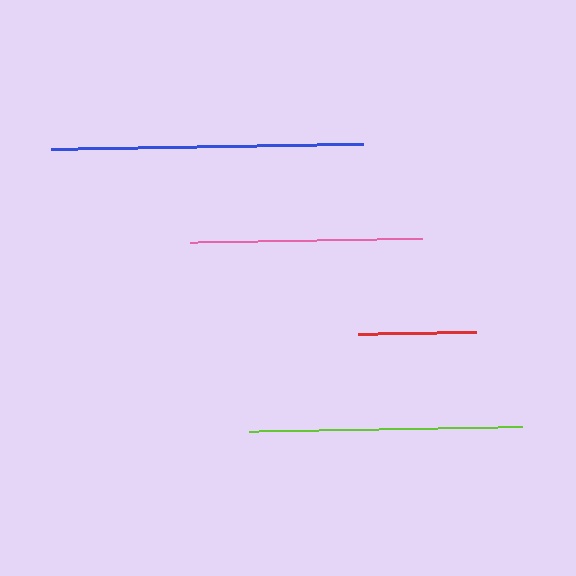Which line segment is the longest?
The blue line is the longest at approximately 312 pixels.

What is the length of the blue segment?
The blue segment is approximately 312 pixels long.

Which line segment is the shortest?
The red line is the shortest at approximately 118 pixels.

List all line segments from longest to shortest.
From longest to shortest: blue, lime, pink, red.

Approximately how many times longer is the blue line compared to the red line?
The blue line is approximately 2.6 times the length of the red line.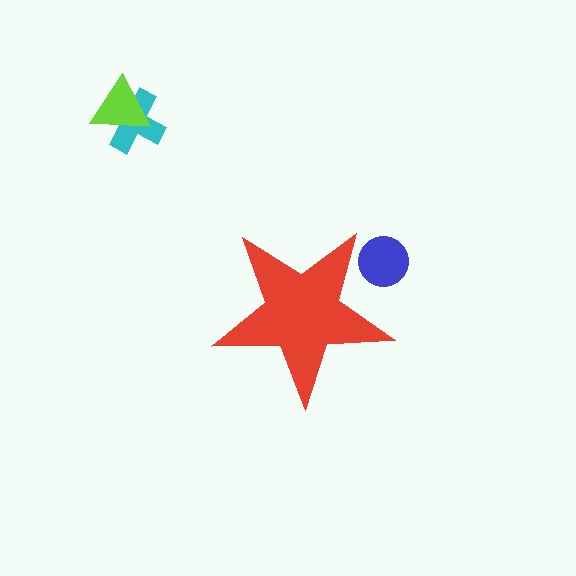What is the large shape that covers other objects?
A red star.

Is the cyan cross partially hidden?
No, the cyan cross is fully visible.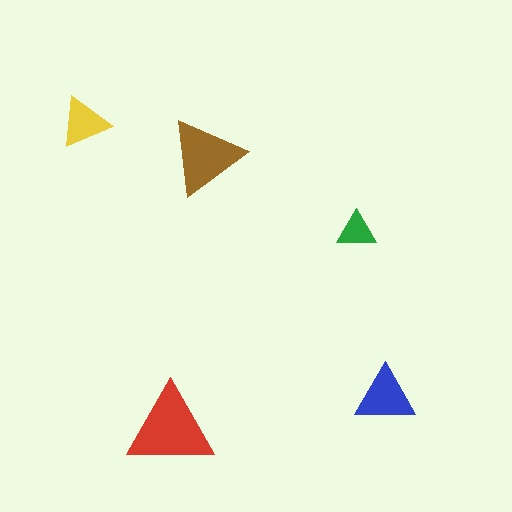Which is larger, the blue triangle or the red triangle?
The red one.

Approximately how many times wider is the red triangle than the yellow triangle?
About 1.5 times wider.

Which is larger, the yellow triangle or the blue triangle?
The blue one.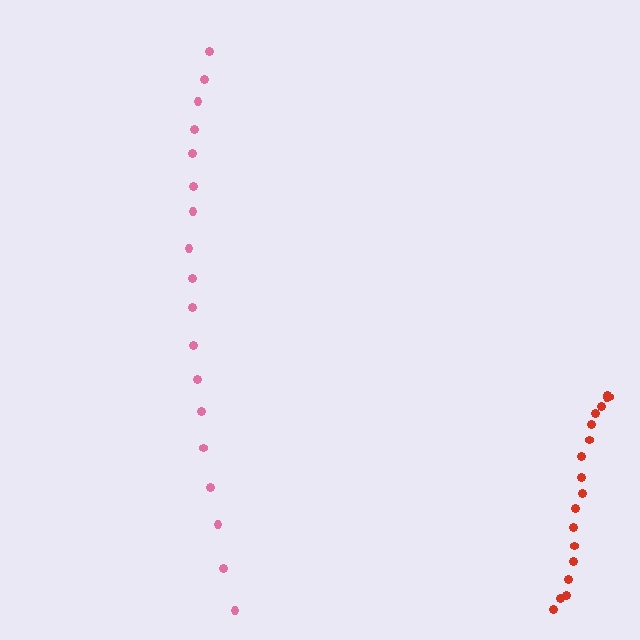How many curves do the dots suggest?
There are 2 distinct paths.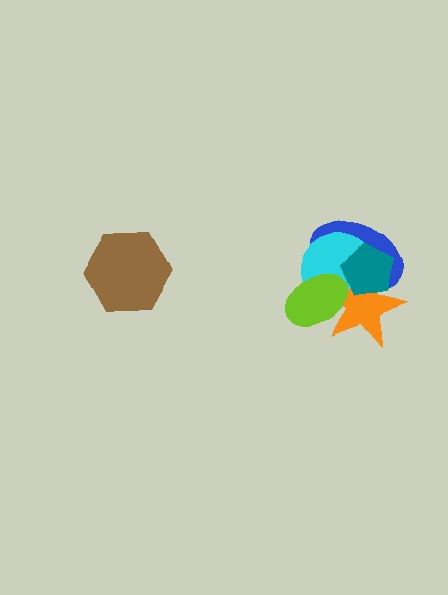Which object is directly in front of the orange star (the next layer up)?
The lime ellipse is directly in front of the orange star.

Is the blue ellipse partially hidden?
Yes, it is partially covered by another shape.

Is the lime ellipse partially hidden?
No, no other shape covers it.